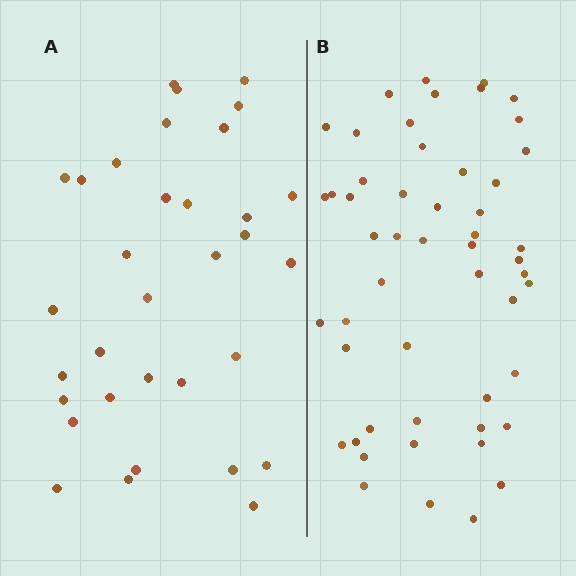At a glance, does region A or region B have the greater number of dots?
Region B (the right region) has more dots.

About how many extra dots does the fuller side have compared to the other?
Region B has approximately 20 more dots than region A.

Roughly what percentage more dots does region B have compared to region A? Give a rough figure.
About 60% more.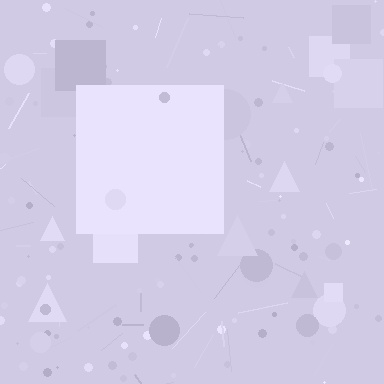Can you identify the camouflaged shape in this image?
The camouflaged shape is a square.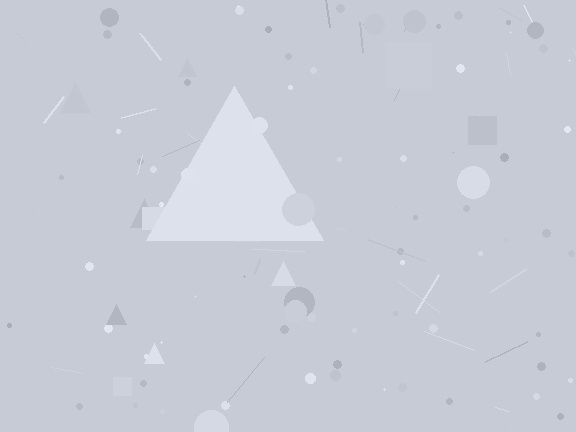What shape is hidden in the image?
A triangle is hidden in the image.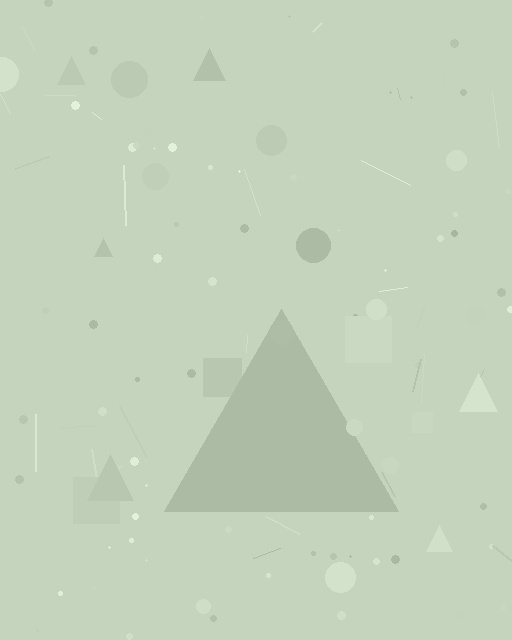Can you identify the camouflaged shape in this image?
The camouflaged shape is a triangle.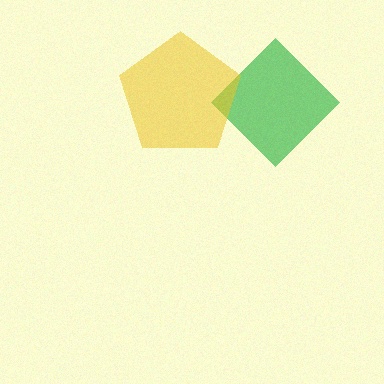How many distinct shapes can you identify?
There are 2 distinct shapes: a green diamond, a yellow pentagon.